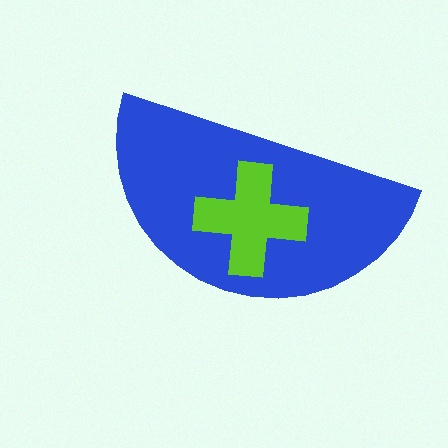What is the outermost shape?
The blue semicircle.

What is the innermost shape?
The lime cross.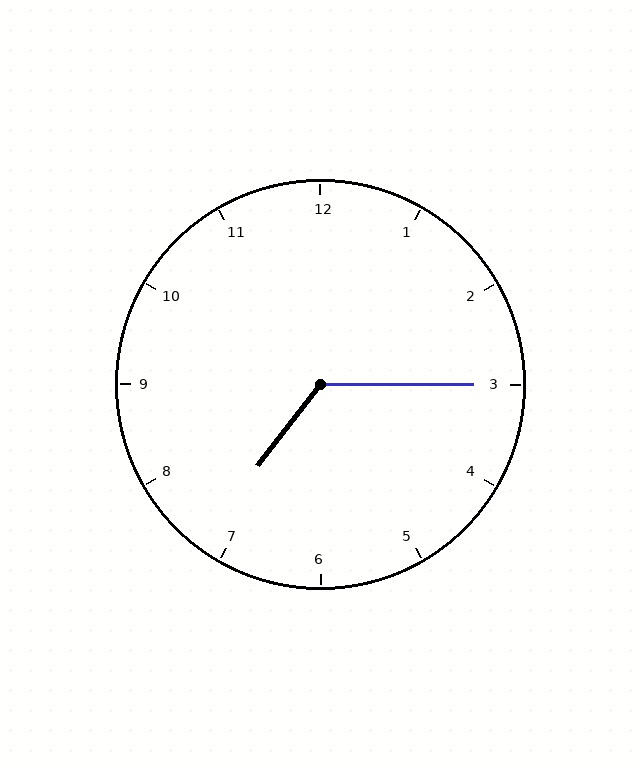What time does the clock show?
7:15.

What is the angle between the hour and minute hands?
Approximately 128 degrees.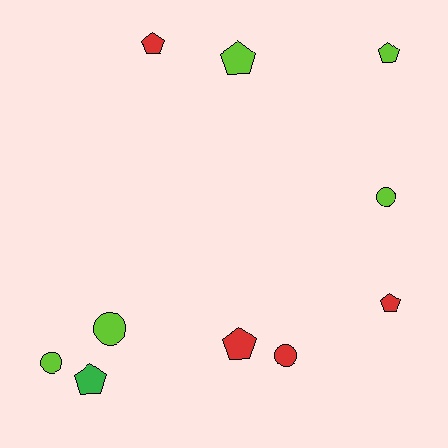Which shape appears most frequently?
Pentagon, with 6 objects.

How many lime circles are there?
There are 3 lime circles.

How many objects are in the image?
There are 10 objects.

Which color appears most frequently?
Lime, with 5 objects.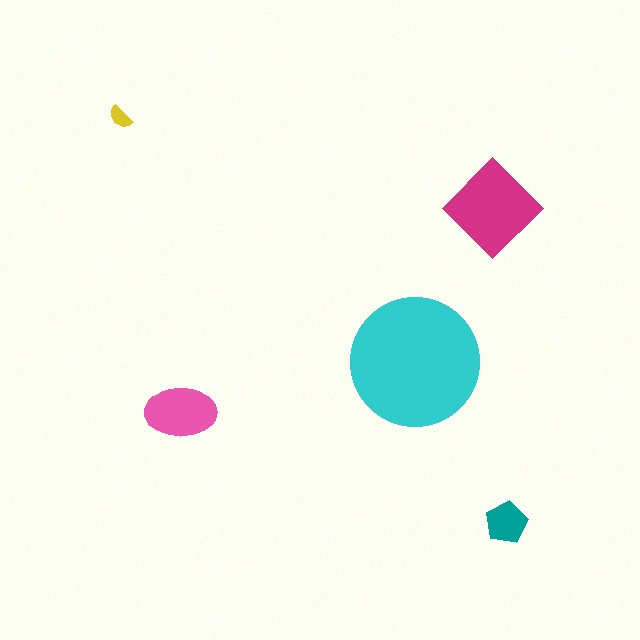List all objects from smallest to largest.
The yellow semicircle, the teal pentagon, the pink ellipse, the magenta diamond, the cyan circle.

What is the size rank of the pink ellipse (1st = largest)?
3rd.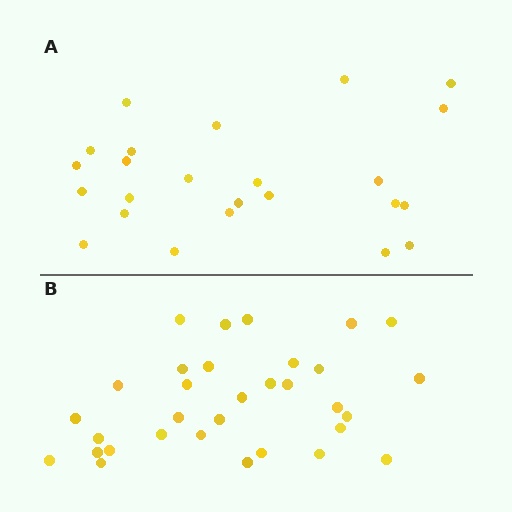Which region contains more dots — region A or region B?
Region B (the bottom region) has more dots.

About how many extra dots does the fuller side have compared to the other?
Region B has roughly 8 or so more dots than region A.